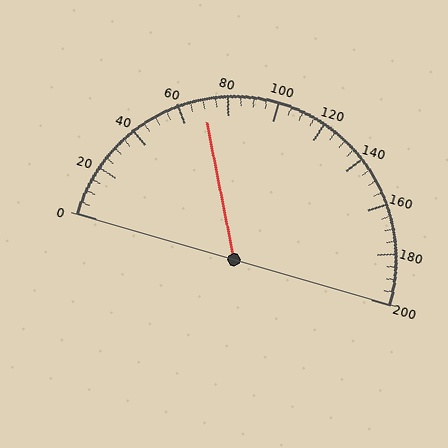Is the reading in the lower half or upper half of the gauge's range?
The reading is in the lower half of the range (0 to 200).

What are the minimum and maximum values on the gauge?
The gauge ranges from 0 to 200.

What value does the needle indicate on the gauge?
The needle indicates approximately 70.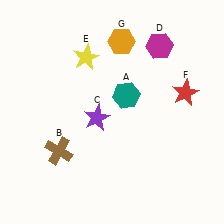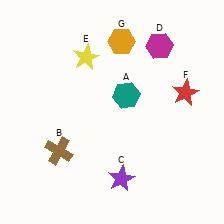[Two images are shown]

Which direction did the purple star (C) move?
The purple star (C) moved down.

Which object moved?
The purple star (C) moved down.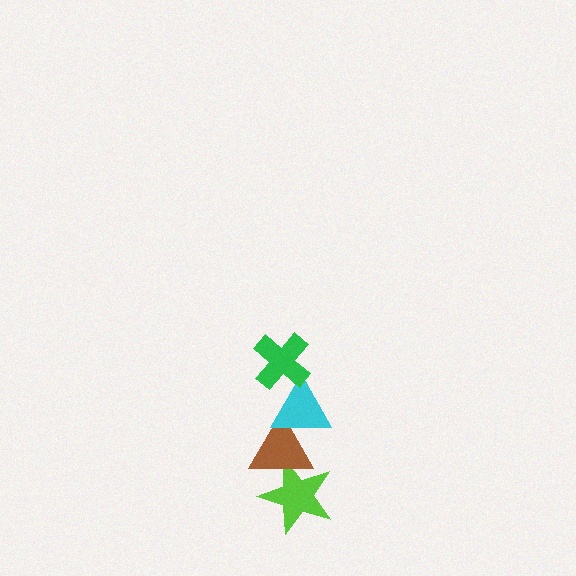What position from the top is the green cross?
The green cross is 1st from the top.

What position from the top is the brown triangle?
The brown triangle is 3rd from the top.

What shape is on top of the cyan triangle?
The green cross is on top of the cyan triangle.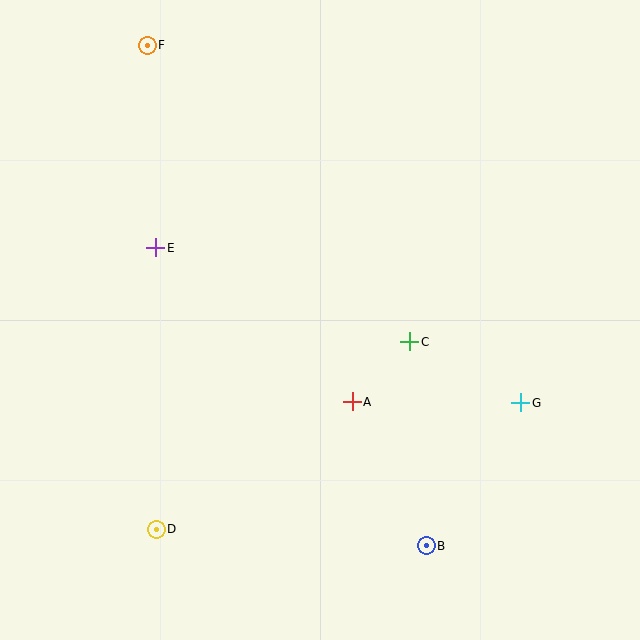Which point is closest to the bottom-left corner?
Point D is closest to the bottom-left corner.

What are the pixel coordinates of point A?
Point A is at (352, 402).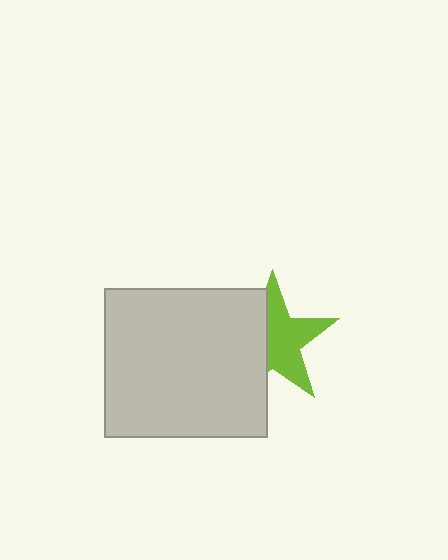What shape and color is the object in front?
The object in front is a light gray rectangle.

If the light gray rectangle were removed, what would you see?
You would see the complete lime star.